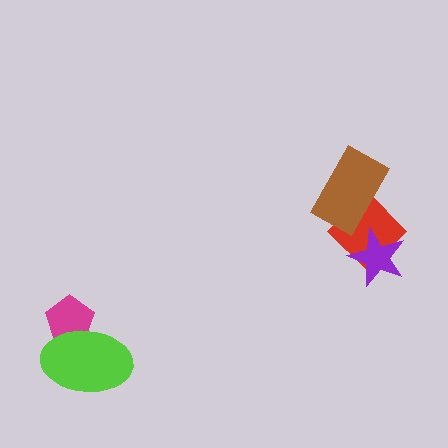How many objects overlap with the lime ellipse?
1 object overlaps with the lime ellipse.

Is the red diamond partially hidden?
Yes, it is partially covered by another shape.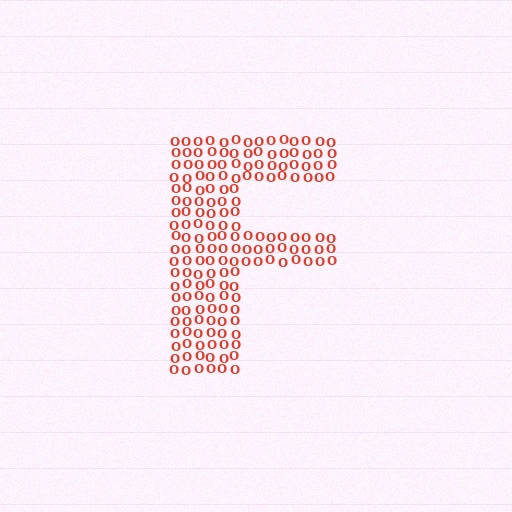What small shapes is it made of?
It is made of small letter O's.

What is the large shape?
The large shape is the letter F.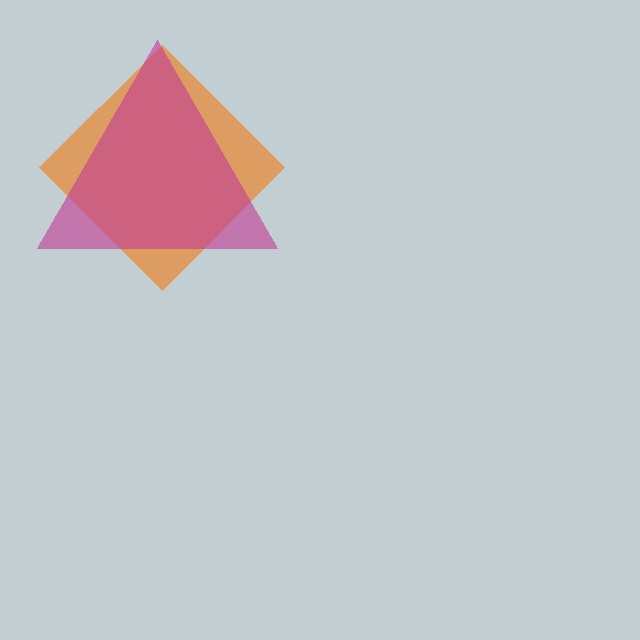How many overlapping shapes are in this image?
There are 2 overlapping shapes in the image.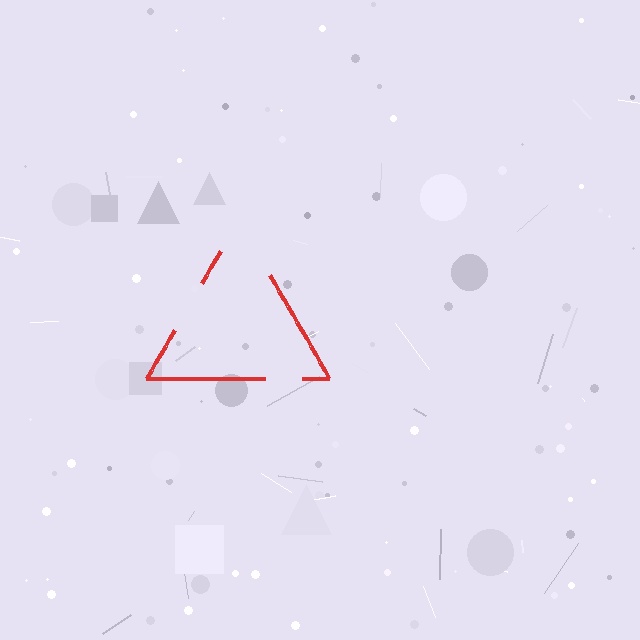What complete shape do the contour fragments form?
The contour fragments form a triangle.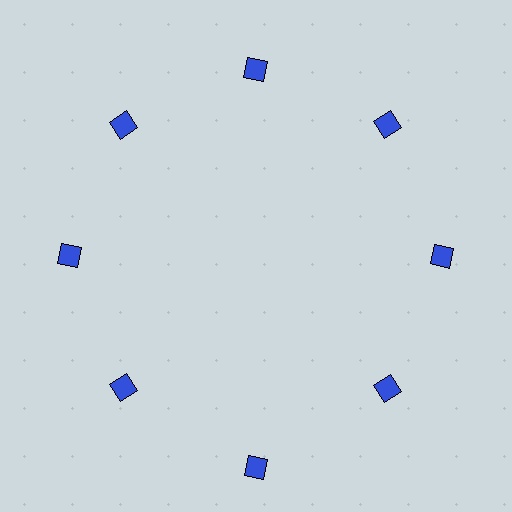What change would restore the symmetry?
The symmetry would be restored by moving it inward, back onto the ring so that all 8 diamonds sit at equal angles and equal distance from the center.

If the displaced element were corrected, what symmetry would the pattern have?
It would have 8-fold rotational symmetry — the pattern would map onto itself every 45 degrees.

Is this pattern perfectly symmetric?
No. The 8 blue diamonds are arranged in a ring, but one element near the 6 o'clock position is pushed outward from the center, breaking the 8-fold rotational symmetry.